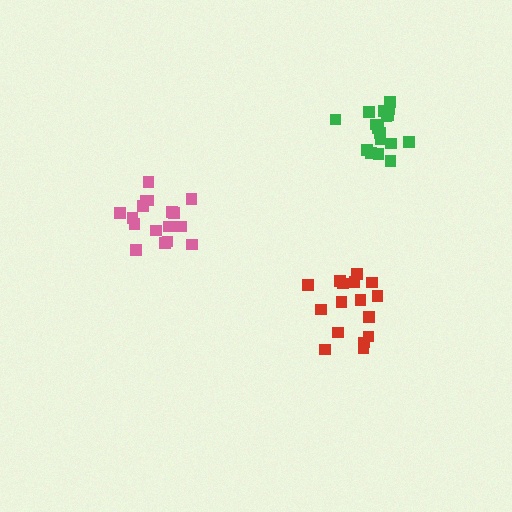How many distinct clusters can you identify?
There are 3 distinct clusters.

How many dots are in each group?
Group 1: 16 dots, Group 2: 17 dots, Group 3: 17 dots (50 total).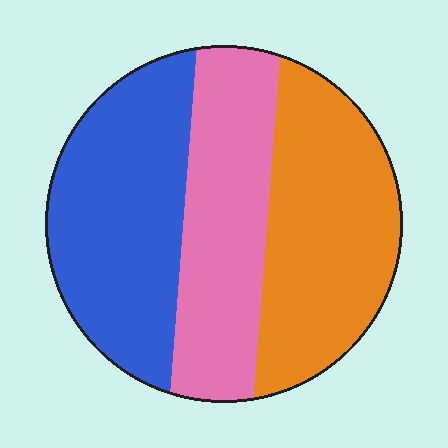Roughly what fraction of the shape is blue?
Blue covers 36% of the shape.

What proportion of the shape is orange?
Orange takes up about one third (1/3) of the shape.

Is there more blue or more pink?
Blue.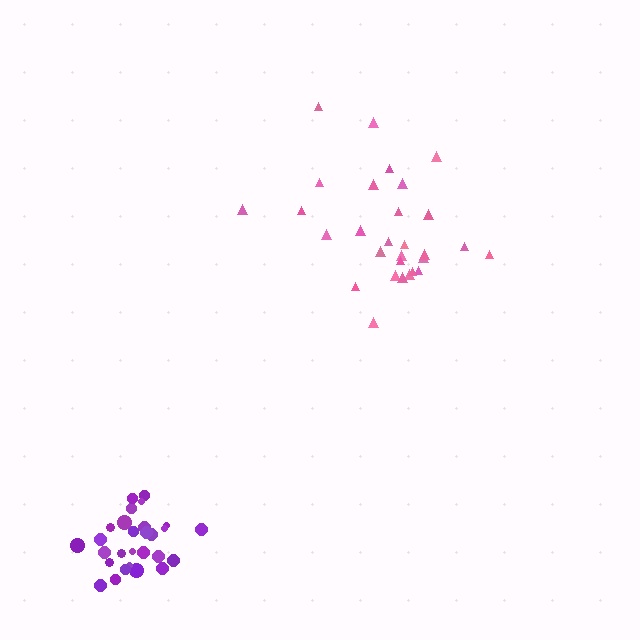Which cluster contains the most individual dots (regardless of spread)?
Pink (29).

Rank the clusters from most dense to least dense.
purple, pink.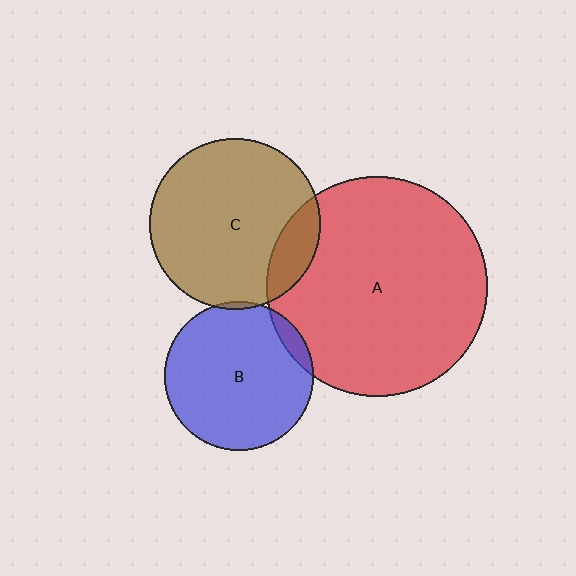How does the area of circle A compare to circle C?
Approximately 1.7 times.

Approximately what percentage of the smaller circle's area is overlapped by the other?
Approximately 5%.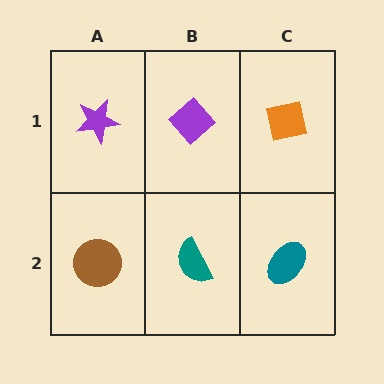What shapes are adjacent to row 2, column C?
An orange square (row 1, column C), a teal semicircle (row 2, column B).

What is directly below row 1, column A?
A brown circle.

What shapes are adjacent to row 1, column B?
A teal semicircle (row 2, column B), a purple star (row 1, column A), an orange square (row 1, column C).